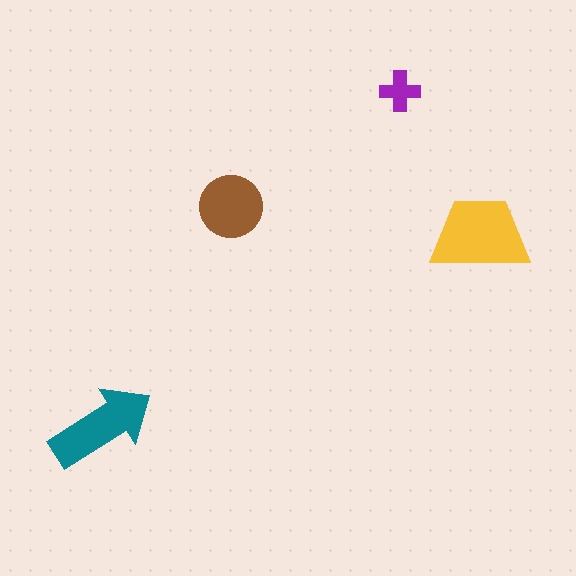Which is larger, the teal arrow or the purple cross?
The teal arrow.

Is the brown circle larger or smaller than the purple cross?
Larger.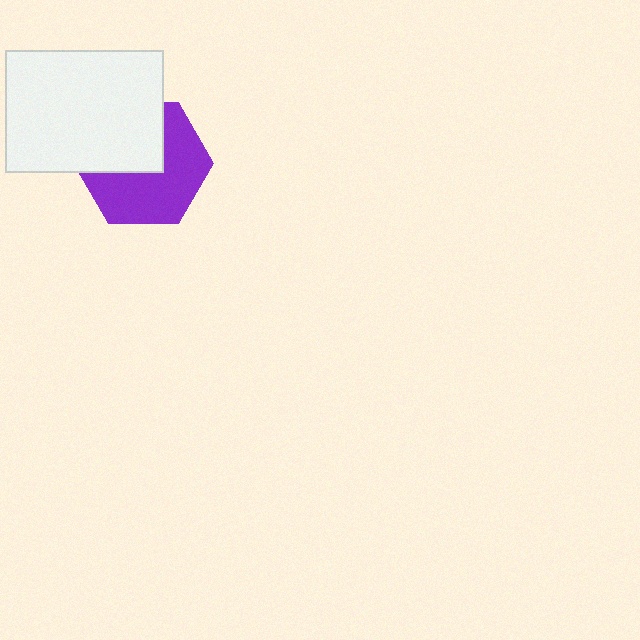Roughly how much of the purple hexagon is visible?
About half of it is visible (roughly 58%).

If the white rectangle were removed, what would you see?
You would see the complete purple hexagon.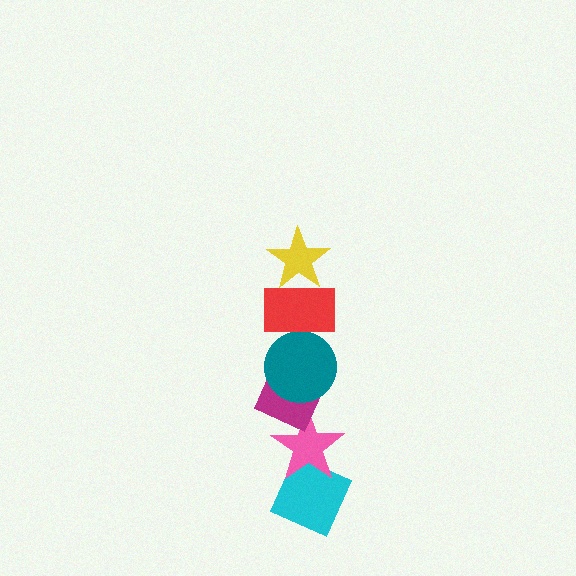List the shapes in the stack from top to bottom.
From top to bottom: the yellow star, the red rectangle, the teal circle, the magenta diamond, the pink star, the cyan diamond.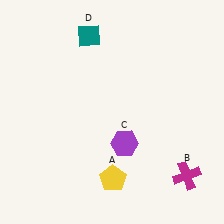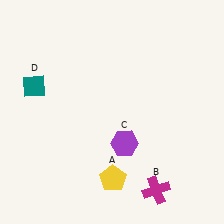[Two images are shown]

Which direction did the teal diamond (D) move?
The teal diamond (D) moved left.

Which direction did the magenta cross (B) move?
The magenta cross (B) moved left.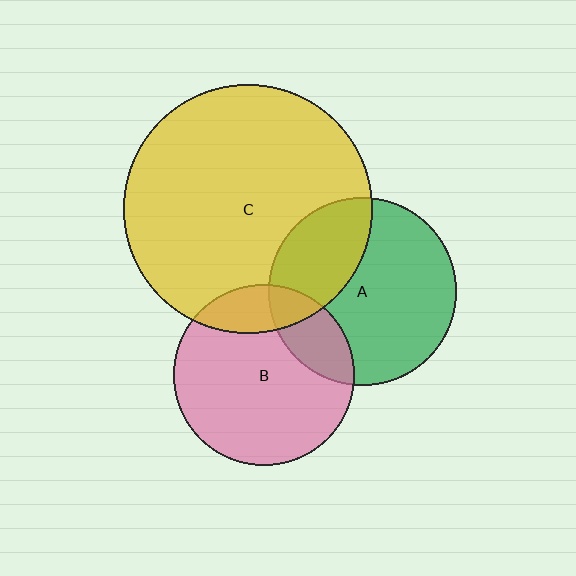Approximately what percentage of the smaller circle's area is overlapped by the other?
Approximately 30%.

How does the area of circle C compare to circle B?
Approximately 1.9 times.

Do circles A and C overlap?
Yes.